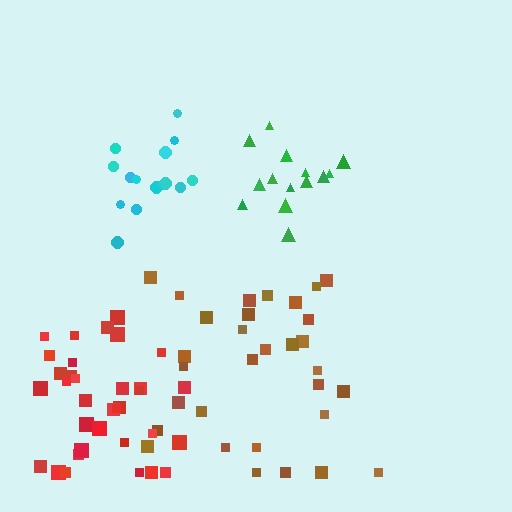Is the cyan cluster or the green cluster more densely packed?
Cyan.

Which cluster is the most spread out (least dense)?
Brown.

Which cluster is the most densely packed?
Red.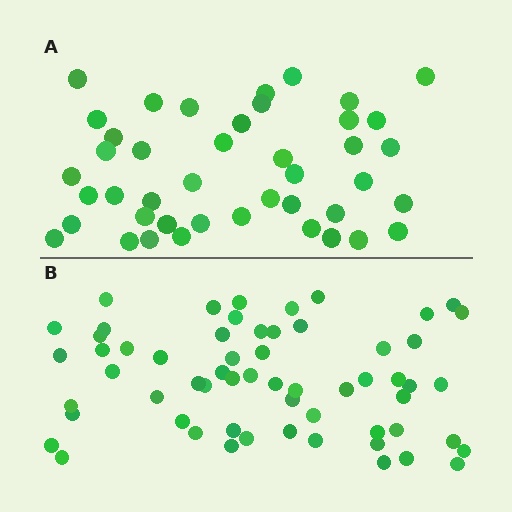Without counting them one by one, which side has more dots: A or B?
Region B (the bottom region) has more dots.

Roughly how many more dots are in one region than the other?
Region B has approximately 15 more dots than region A.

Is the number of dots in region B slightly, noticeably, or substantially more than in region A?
Region B has noticeably more, but not dramatically so. The ratio is roughly 1.4 to 1.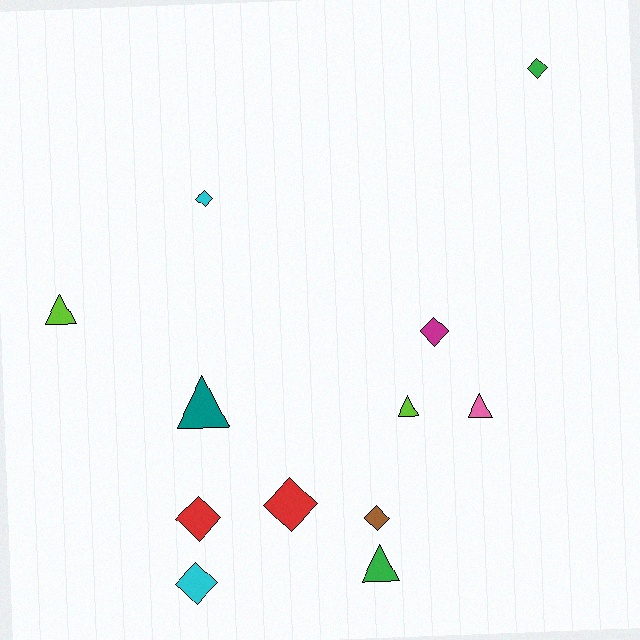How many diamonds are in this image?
There are 7 diamonds.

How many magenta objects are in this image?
There is 1 magenta object.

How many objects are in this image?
There are 12 objects.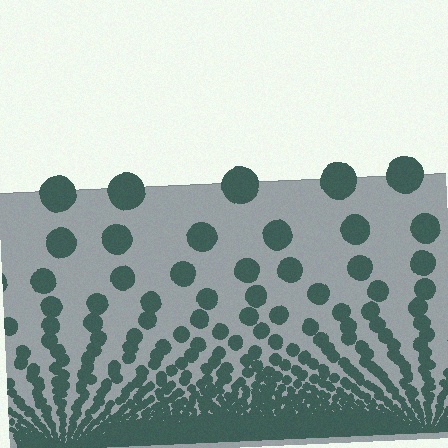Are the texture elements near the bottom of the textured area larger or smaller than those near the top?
Smaller. The gradient is inverted — elements near the bottom are smaller and denser.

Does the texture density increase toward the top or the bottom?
Density increases toward the bottom.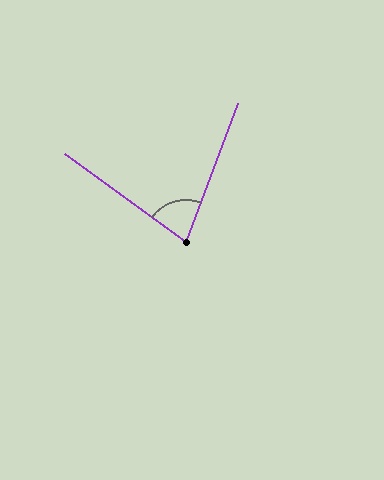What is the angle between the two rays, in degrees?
Approximately 75 degrees.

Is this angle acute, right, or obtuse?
It is acute.